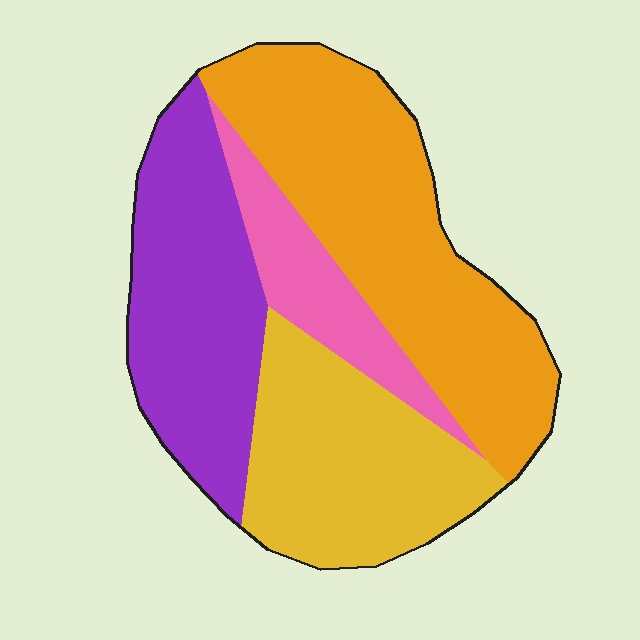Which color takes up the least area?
Pink, at roughly 10%.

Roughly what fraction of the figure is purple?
Purple takes up between a sixth and a third of the figure.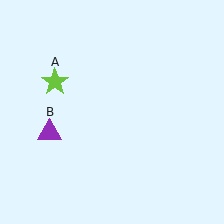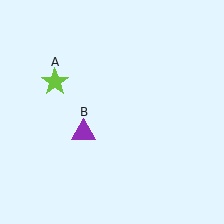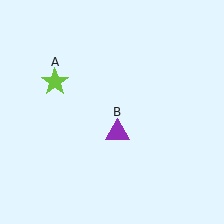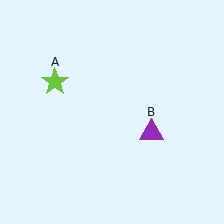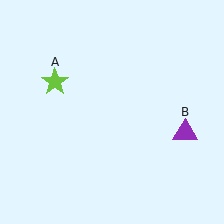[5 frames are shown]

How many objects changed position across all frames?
1 object changed position: purple triangle (object B).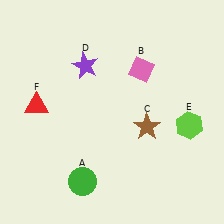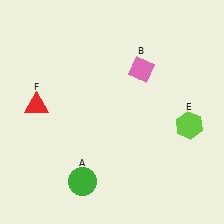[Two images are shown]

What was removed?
The purple star (D), the brown star (C) were removed in Image 2.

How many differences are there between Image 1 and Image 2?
There are 2 differences between the two images.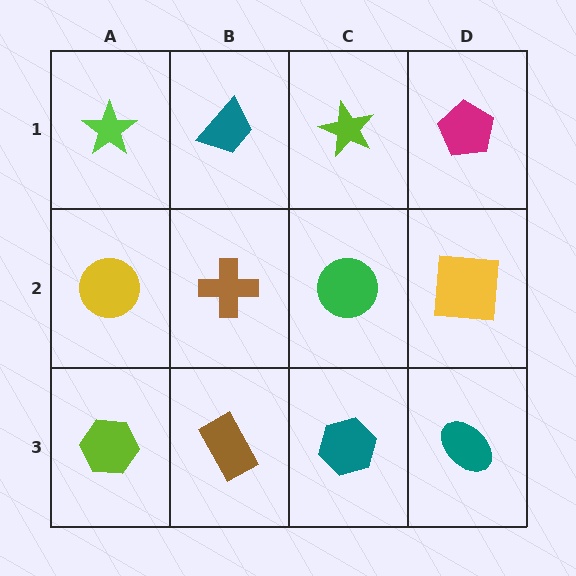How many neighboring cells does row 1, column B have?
3.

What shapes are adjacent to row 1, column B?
A brown cross (row 2, column B), a lime star (row 1, column A), a lime star (row 1, column C).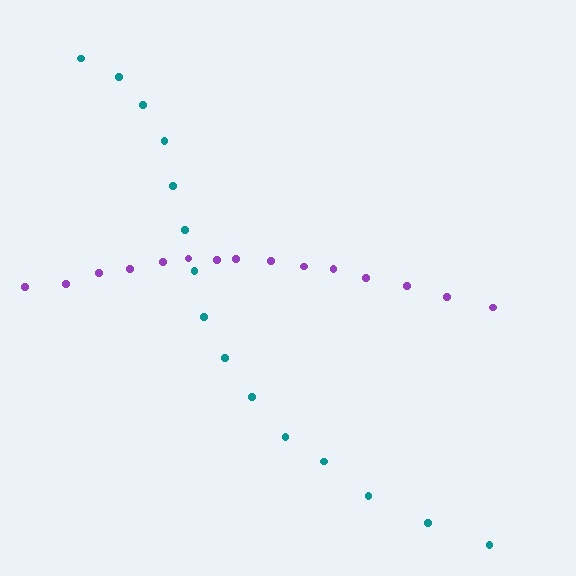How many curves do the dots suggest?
There are 2 distinct paths.